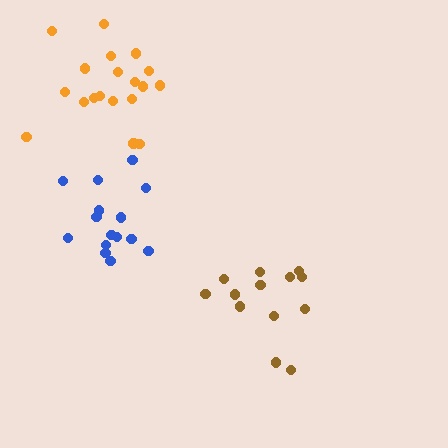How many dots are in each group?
Group 1: 13 dots, Group 2: 15 dots, Group 3: 19 dots (47 total).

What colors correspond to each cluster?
The clusters are colored: brown, blue, orange.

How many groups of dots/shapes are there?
There are 3 groups.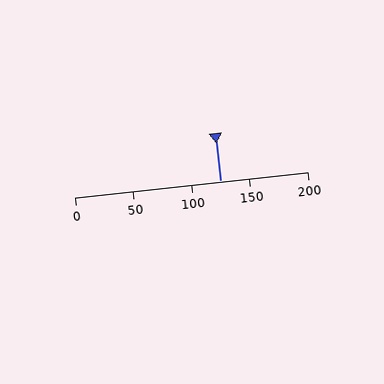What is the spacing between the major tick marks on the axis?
The major ticks are spaced 50 apart.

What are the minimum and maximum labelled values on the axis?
The axis runs from 0 to 200.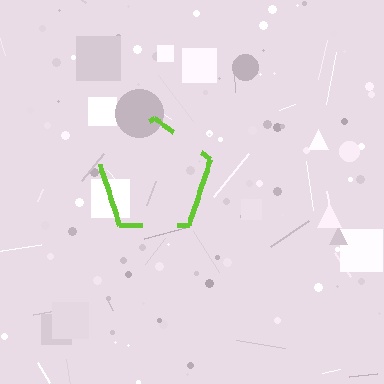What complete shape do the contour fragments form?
The contour fragments form a pentagon.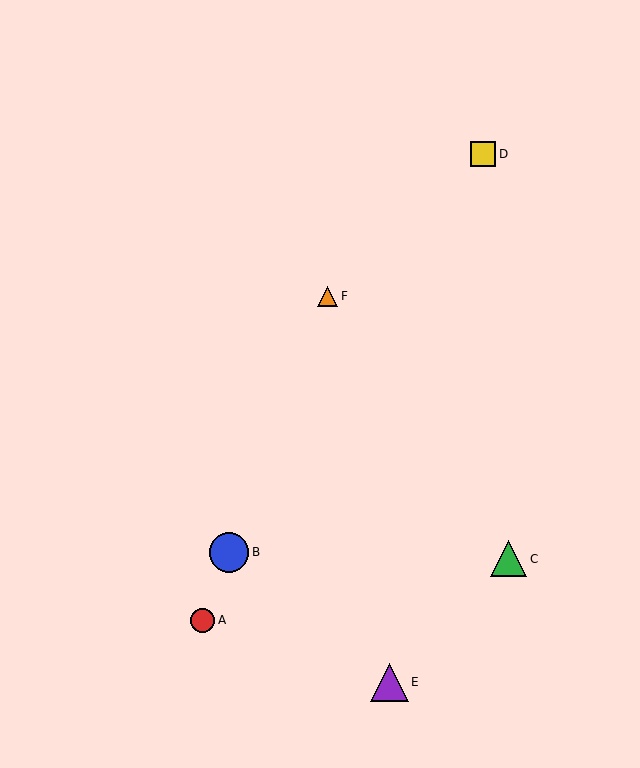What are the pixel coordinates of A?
Object A is at (203, 620).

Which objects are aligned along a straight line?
Objects A, B, F are aligned along a straight line.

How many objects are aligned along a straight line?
3 objects (A, B, F) are aligned along a straight line.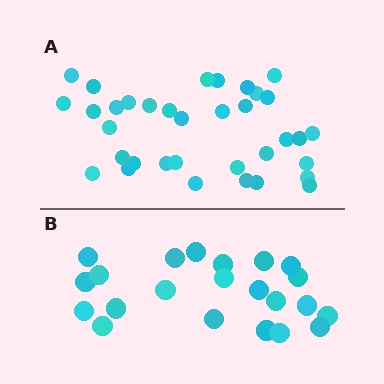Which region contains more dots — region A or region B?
Region A (the top region) has more dots.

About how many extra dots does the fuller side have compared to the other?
Region A has approximately 15 more dots than region B.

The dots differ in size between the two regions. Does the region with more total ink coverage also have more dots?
No. Region B has more total ink coverage because its dots are larger, but region A actually contains more individual dots. Total area can be misleading — the number of items is what matters here.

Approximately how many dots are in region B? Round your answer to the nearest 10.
About 20 dots. (The exact count is 22, which rounds to 20.)